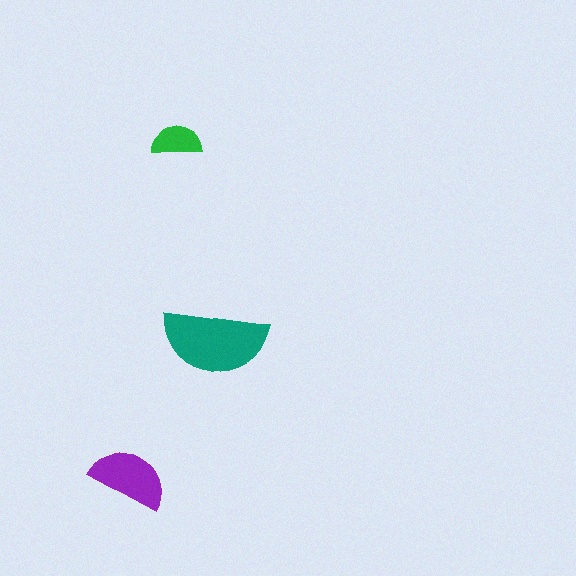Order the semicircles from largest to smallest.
the teal one, the purple one, the green one.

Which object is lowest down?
The purple semicircle is bottommost.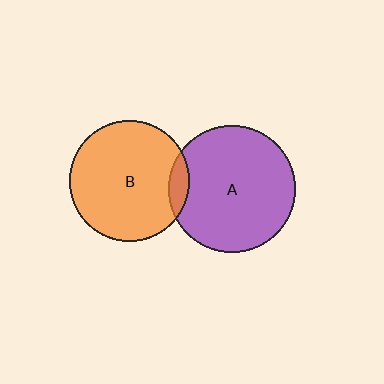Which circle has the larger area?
Circle A (purple).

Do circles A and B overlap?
Yes.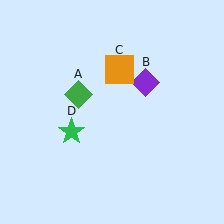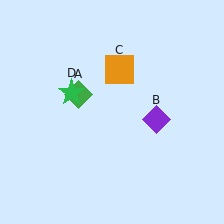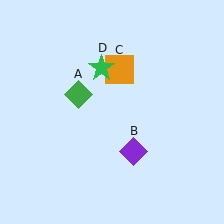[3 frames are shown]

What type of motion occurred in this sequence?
The purple diamond (object B), green star (object D) rotated clockwise around the center of the scene.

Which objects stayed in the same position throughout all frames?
Green diamond (object A) and orange square (object C) remained stationary.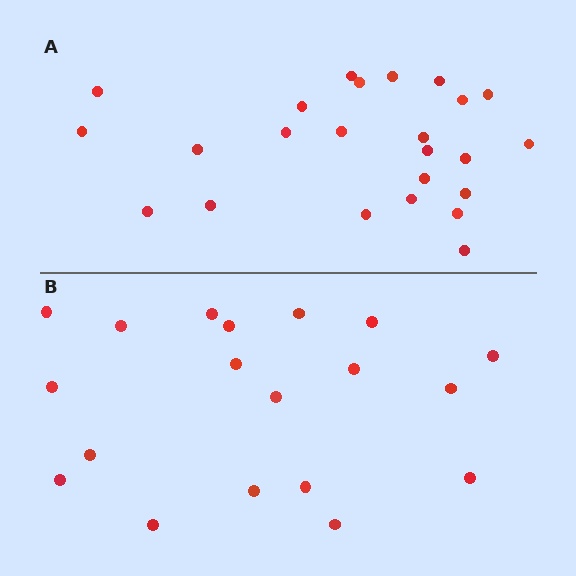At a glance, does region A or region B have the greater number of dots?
Region A (the top region) has more dots.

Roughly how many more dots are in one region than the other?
Region A has about 5 more dots than region B.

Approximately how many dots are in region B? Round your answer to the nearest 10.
About 20 dots. (The exact count is 19, which rounds to 20.)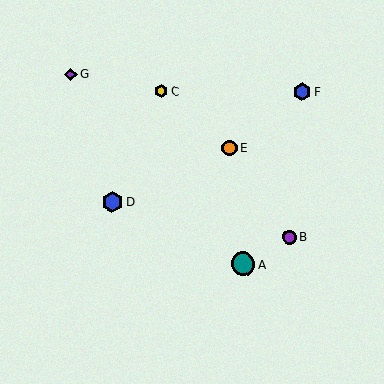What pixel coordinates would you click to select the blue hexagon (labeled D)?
Click at (112, 202) to select the blue hexagon D.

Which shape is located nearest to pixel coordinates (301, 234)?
The purple circle (labeled B) at (289, 237) is nearest to that location.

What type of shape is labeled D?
Shape D is a blue hexagon.